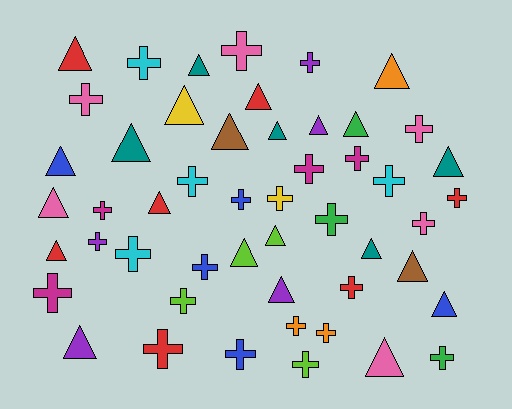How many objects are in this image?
There are 50 objects.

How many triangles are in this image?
There are 23 triangles.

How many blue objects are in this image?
There are 5 blue objects.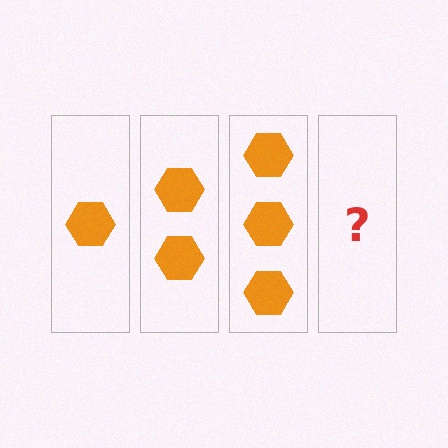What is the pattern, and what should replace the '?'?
The pattern is that each step adds one more hexagon. The '?' should be 4 hexagons.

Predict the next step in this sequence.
The next step is 4 hexagons.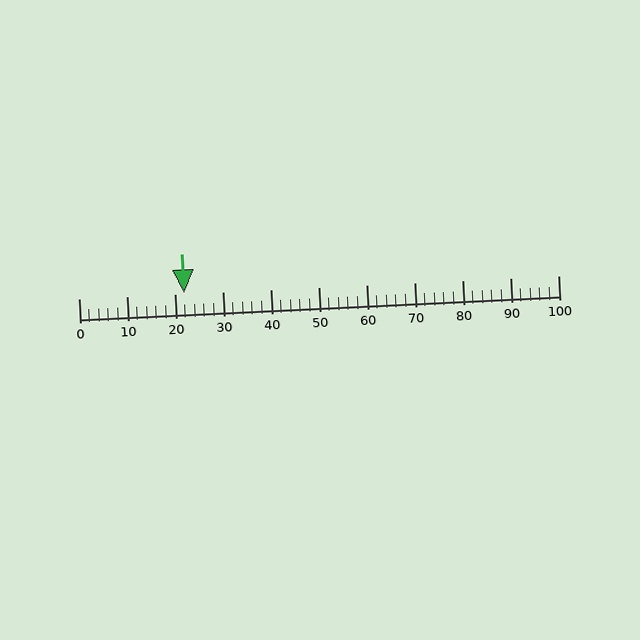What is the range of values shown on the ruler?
The ruler shows values from 0 to 100.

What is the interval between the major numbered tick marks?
The major tick marks are spaced 10 units apart.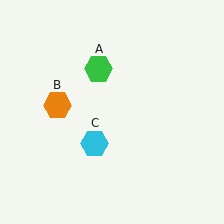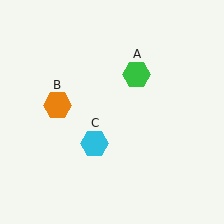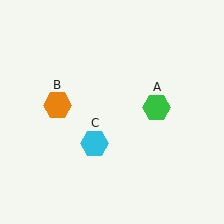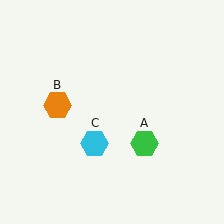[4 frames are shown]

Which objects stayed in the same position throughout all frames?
Orange hexagon (object B) and cyan hexagon (object C) remained stationary.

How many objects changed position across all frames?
1 object changed position: green hexagon (object A).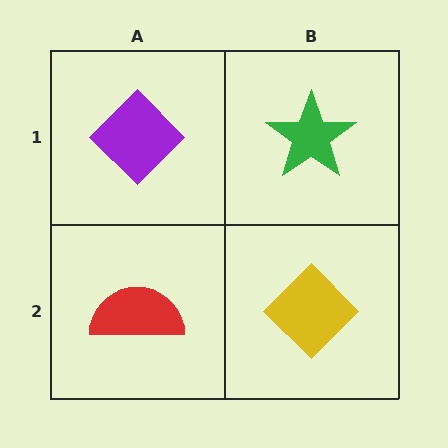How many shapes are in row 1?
2 shapes.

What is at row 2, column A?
A red semicircle.